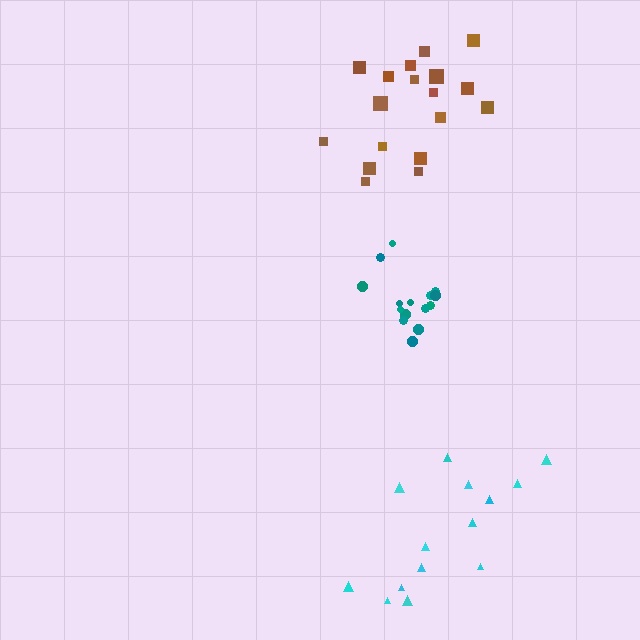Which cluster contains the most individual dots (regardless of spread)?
Brown (18).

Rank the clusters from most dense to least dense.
teal, brown, cyan.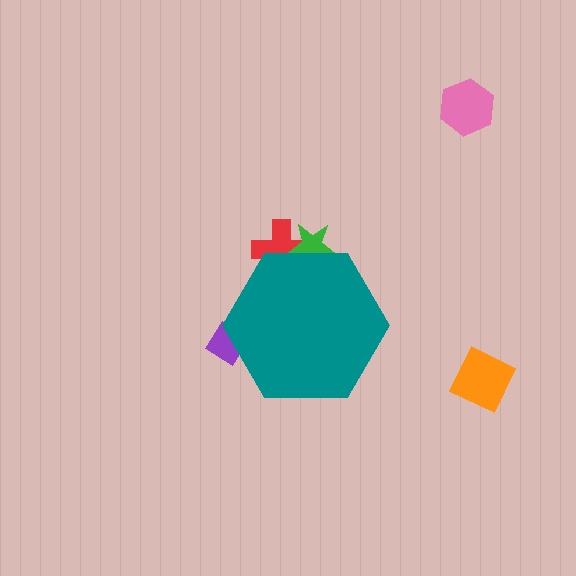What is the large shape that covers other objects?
A teal hexagon.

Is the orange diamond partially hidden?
No, the orange diamond is fully visible.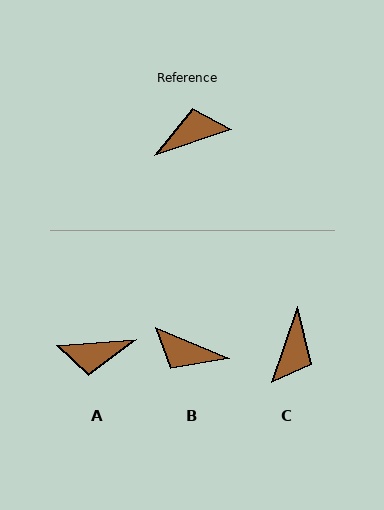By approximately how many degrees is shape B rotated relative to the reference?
Approximately 139 degrees counter-clockwise.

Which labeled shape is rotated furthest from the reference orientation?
A, about 165 degrees away.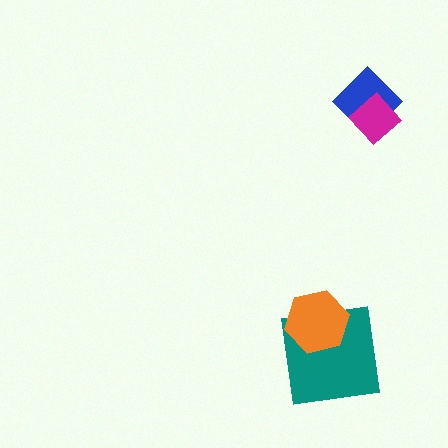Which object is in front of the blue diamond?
The magenta diamond is in front of the blue diamond.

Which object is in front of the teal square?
The orange hexagon is in front of the teal square.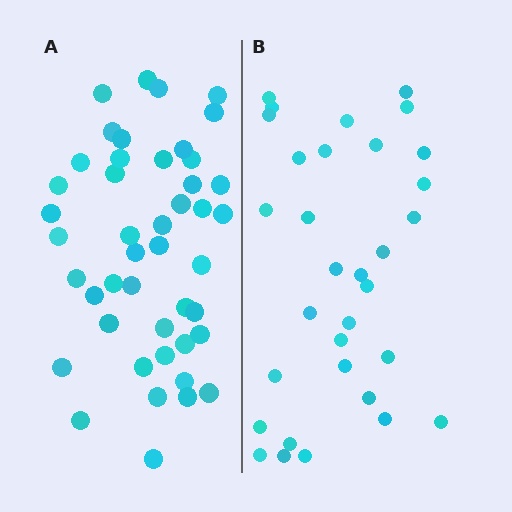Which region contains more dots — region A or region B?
Region A (the left region) has more dots.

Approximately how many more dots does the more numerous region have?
Region A has approximately 15 more dots than region B.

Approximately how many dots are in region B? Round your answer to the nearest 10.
About 30 dots. (The exact count is 32, which rounds to 30.)